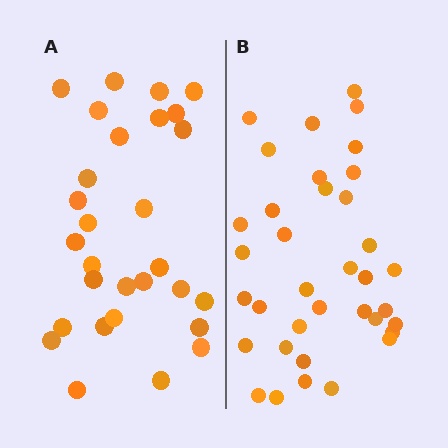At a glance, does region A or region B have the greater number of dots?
Region B (the right region) has more dots.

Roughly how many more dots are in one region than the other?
Region B has roughly 8 or so more dots than region A.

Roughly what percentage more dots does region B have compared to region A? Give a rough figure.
About 25% more.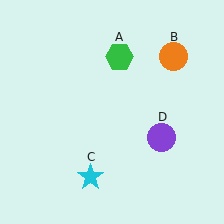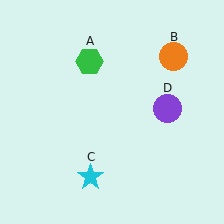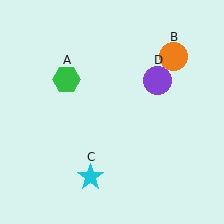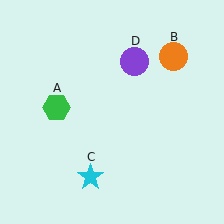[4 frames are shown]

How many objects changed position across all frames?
2 objects changed position: green hexagon (object A), purple circle (object D).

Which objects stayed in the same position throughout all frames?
Orange circle (object B) and cyan star (object C) remained stationary.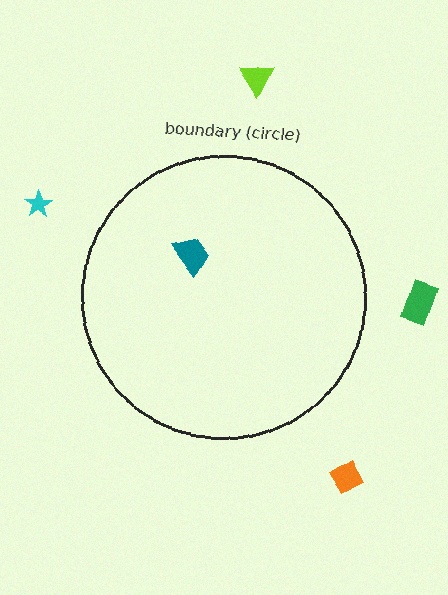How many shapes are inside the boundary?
1 inside, 4 outside.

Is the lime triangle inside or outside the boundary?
Outside.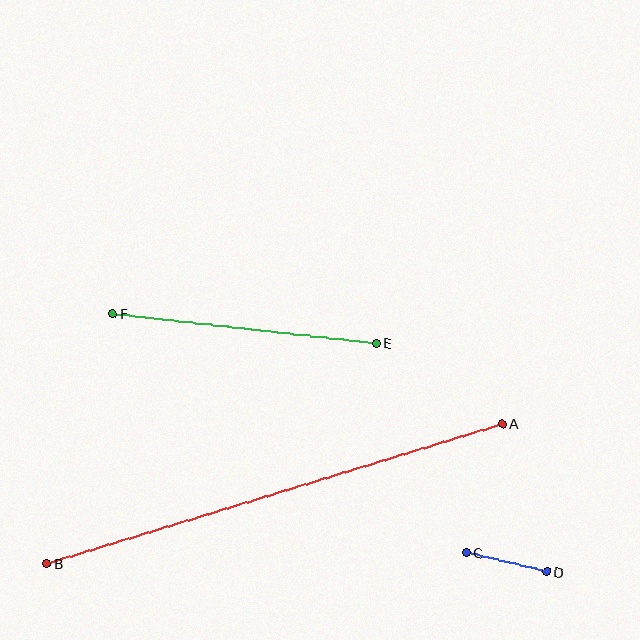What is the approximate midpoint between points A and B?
The midpoint is at approximately (275, 494) pixels.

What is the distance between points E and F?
The distance is approximately 265 pixels.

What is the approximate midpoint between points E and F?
The midpoint is at approximately (244, 328) pixels.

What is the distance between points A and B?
The distance is approximately 477 pixels.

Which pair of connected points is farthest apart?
Points A and B are farthest apart.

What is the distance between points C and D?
The distance is approximately 82 pixels.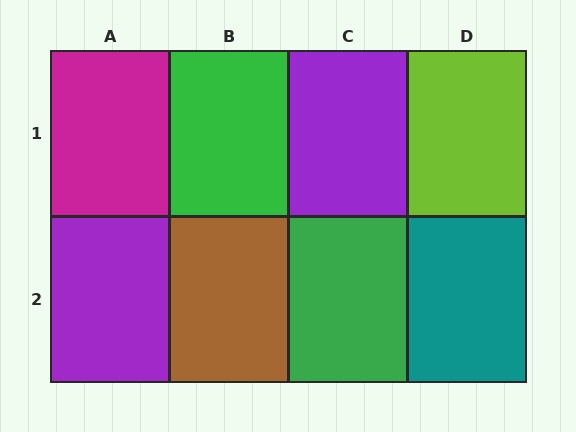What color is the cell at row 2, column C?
Green.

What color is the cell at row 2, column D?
Teal.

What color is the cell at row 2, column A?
Purple.